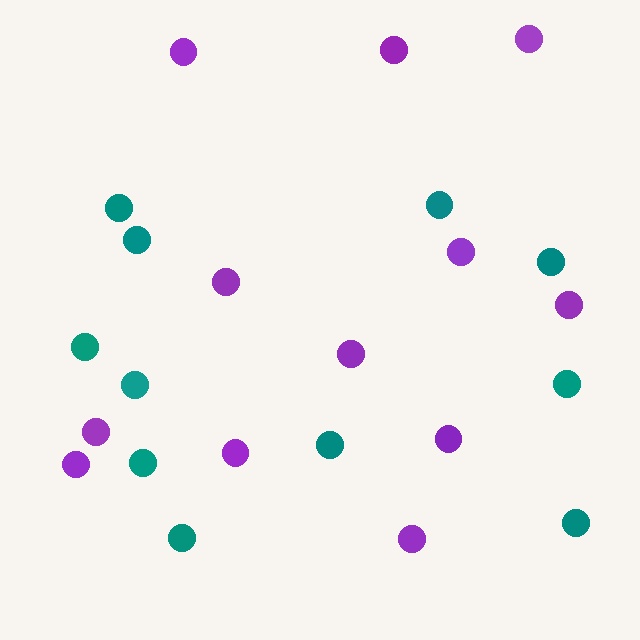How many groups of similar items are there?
There are 2 groups: one group of purple circles (12) and one group of teal circles (11).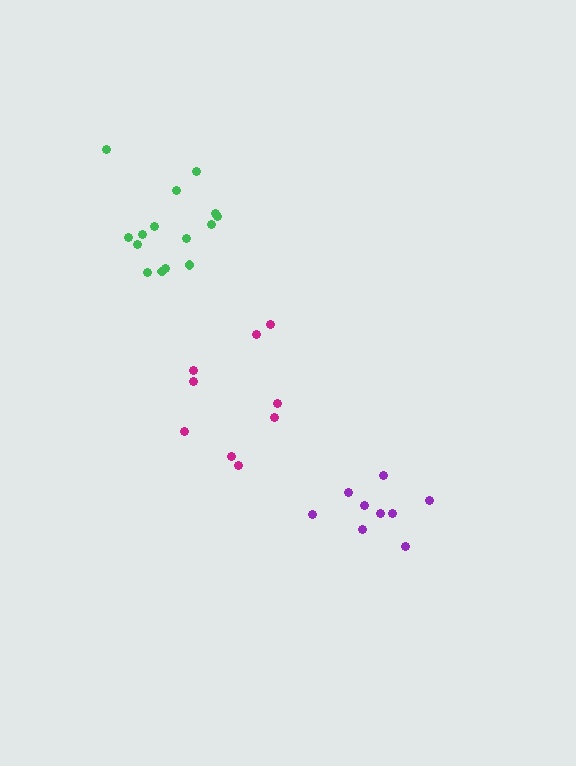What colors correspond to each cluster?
The clusters are colored: purple, magenta, green.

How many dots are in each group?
Group 1: 9 dots, Group 2: 9 dots, Group 3: 15 dots (33 total).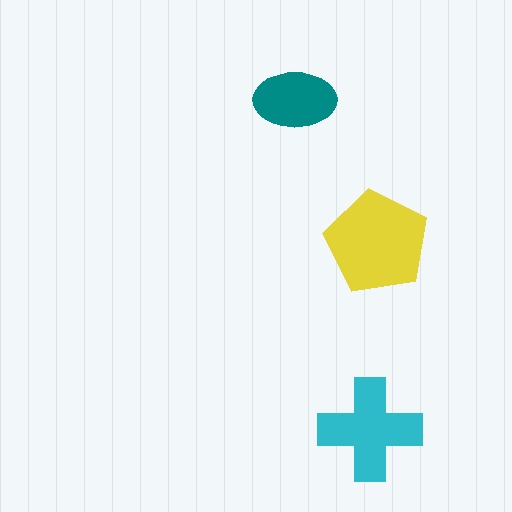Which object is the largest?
The yellow pentagon.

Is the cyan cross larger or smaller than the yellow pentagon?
Smaller.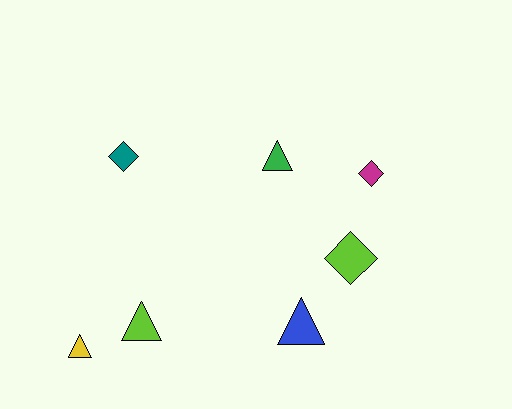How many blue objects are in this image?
There is 1 blue object.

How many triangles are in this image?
There are 4 triangles.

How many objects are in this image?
There are 7 objects.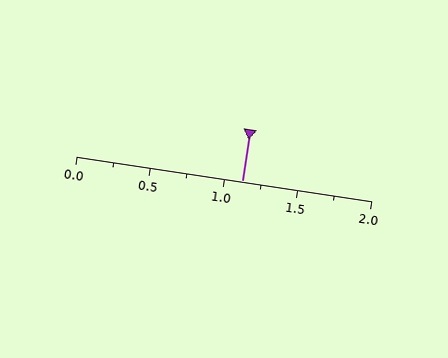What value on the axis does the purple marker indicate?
The marker indicates approximately 1.12.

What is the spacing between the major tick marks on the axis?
The major ticks are spaced 0.5 apart.